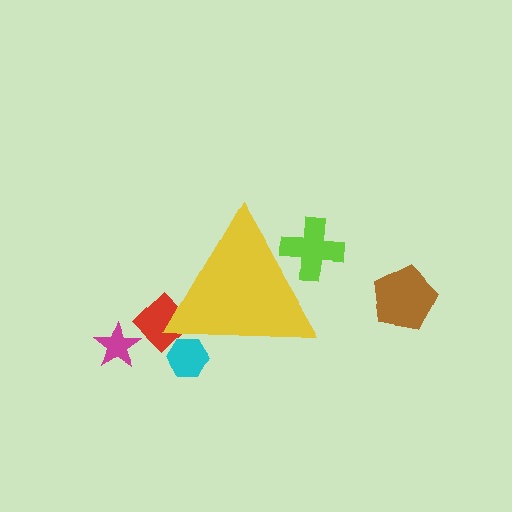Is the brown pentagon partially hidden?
No, the brown pentagon is fully visible.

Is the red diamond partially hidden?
Yes, the red diamond is partially hidden behind the yellow triangle.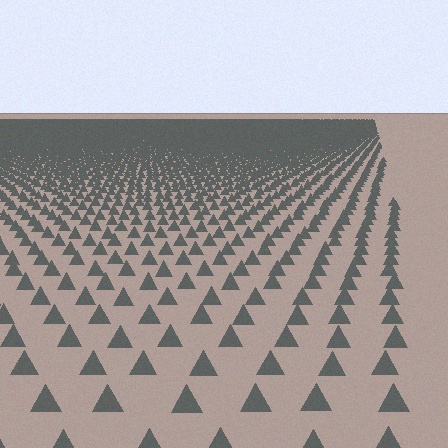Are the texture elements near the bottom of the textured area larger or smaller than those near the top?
Larger. Near the bottom, elements are closer to the viewer and appear at a bigger on-screen size.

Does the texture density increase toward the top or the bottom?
Density increases toward the top.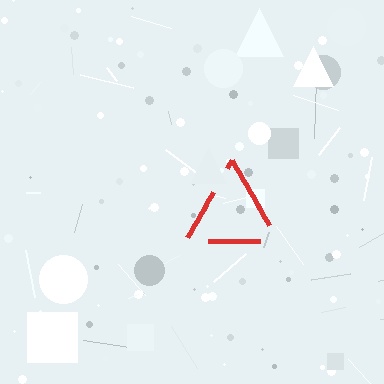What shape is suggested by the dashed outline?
The dashed outline suggests a triangle.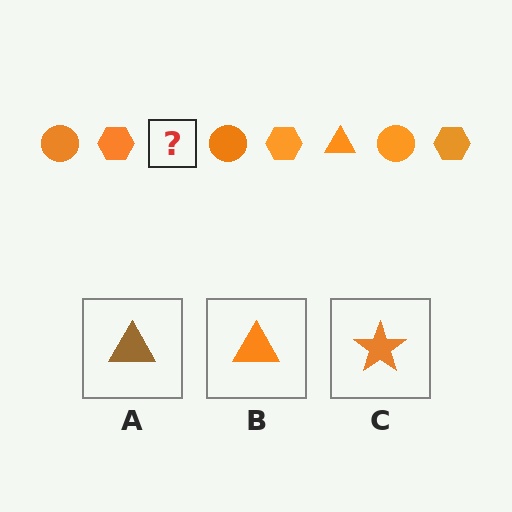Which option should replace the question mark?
Option B.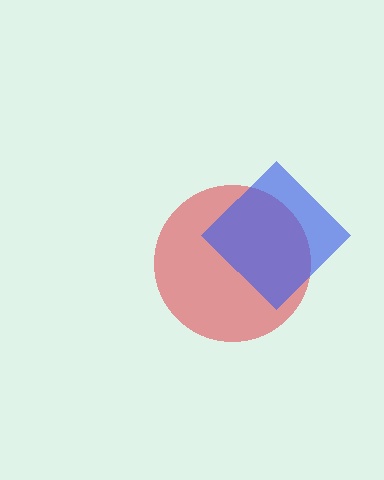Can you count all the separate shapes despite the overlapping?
Yes, there are 2 separate shapes.